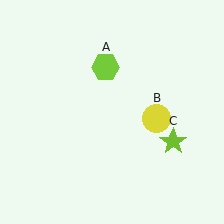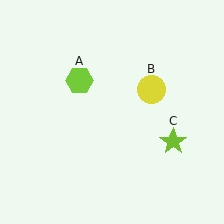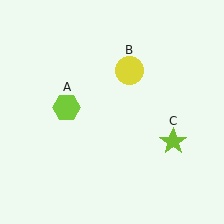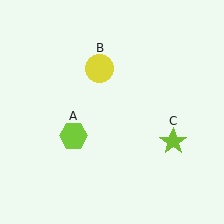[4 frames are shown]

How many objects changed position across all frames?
2 objects changed position: lime hexagon (object A), yellow circle (object B).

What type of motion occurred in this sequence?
The lime hexagon (object A), yellow circle (object B) rotated counterclockwise around the center of the scene.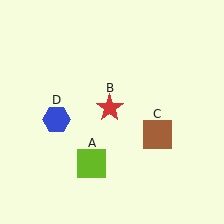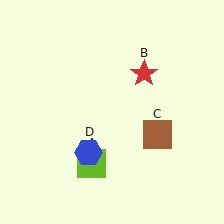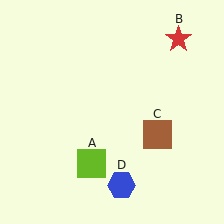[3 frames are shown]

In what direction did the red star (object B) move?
The red star (object B) moved up and to the right.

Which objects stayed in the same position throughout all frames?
Lime square (object A) and brown square (object C) remained stationary.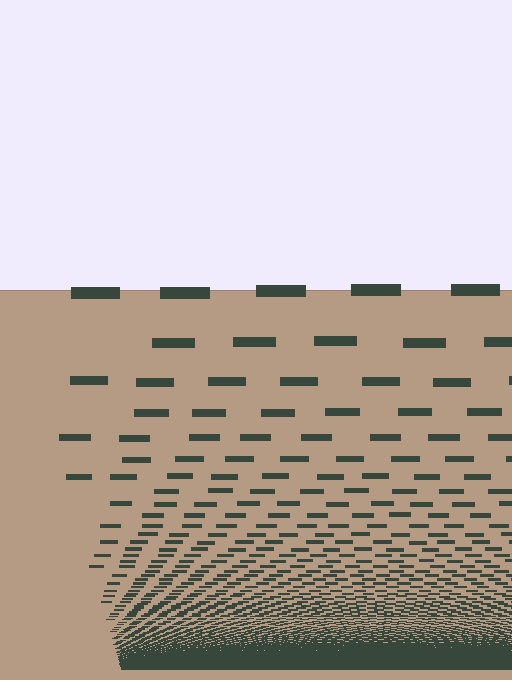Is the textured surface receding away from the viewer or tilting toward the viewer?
The surface appears to tilt toward the viewer. Texture elements get larger and sparser toward the top.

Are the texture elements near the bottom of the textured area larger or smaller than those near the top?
Smaller. The gradient is inverted — elements near the bottom are smaller and denser.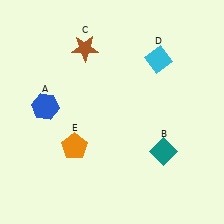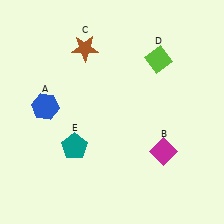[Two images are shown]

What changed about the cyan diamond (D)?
In Image 1, D is cyan. In Image 2, it changed to lime.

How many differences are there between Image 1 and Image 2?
There are 3 differences between the two images.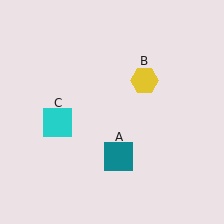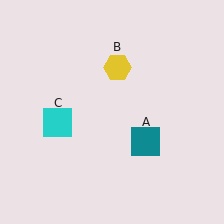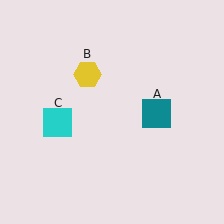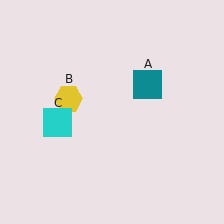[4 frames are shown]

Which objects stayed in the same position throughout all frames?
Cyan square (object C) remained stationary.